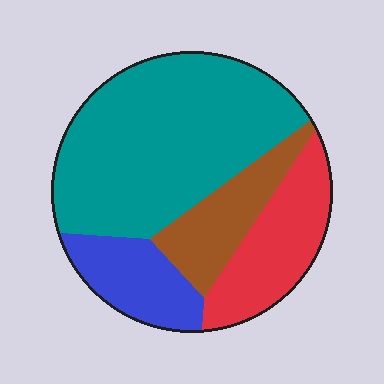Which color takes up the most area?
Teal, at roughly 50%.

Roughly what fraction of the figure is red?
Red takes up about one fifth (1/5) of the figure.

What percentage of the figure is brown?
Brown covers about 15% of the figure.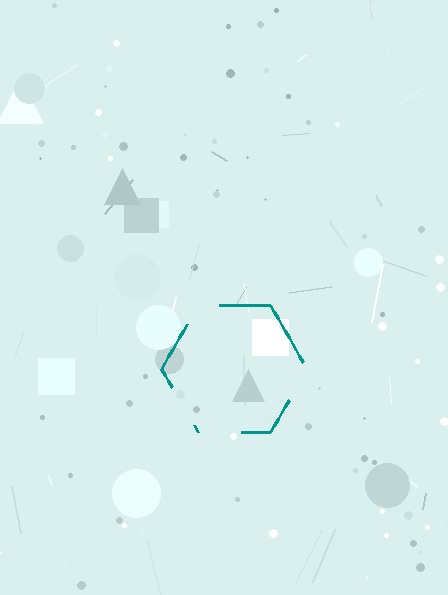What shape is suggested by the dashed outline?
The dashed outline suggests a hexagon.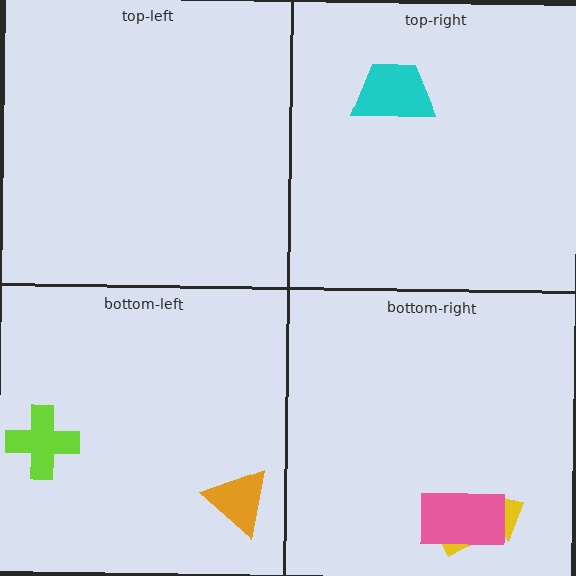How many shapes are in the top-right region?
1.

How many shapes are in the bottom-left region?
2.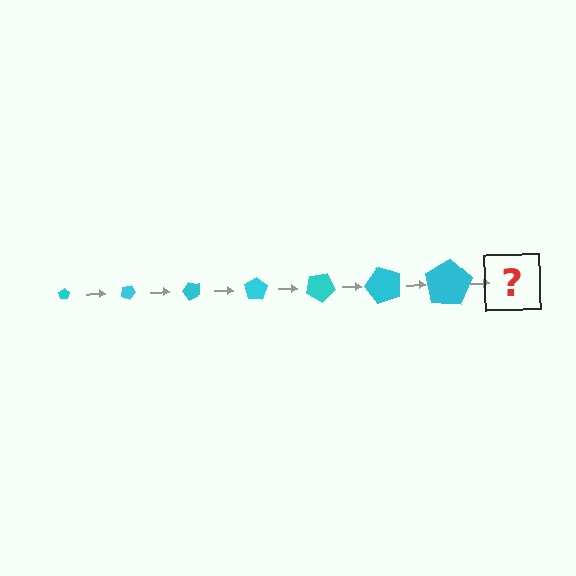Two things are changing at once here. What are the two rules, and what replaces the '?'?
The two rules are that the pentagon grows larger each step and it rotates 25 degrees each step. The '?' should be a pentagon, larger than the previous one and rotated 175 degrees from the start.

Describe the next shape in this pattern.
It should be a pentagon, larger than the previous one and rotated 175 degrees from the start.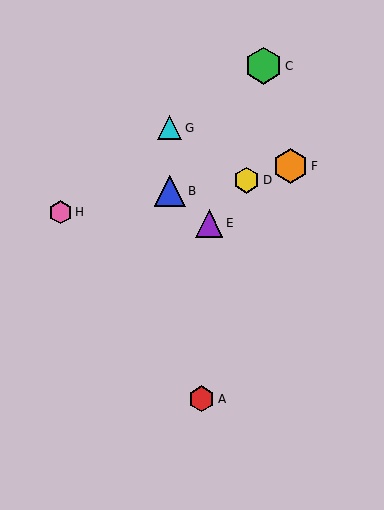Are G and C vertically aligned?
No, G is at x≈170 and C is at x≈264.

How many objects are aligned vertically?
2 objects (B, G) are aligned vertically.